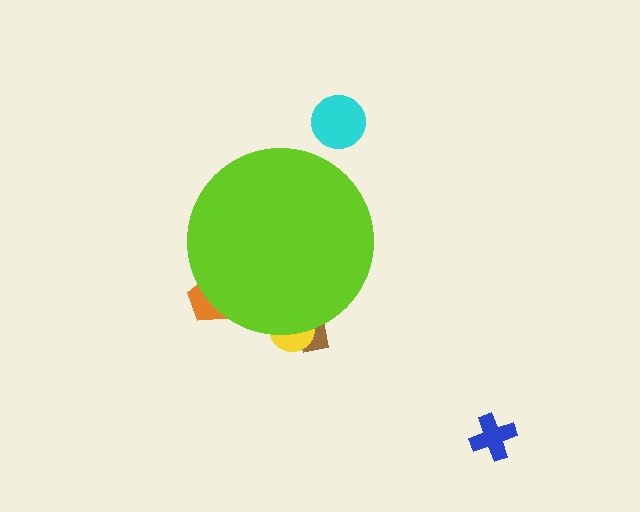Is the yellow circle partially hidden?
Yes, the yellow circle is partially hidden behind the lime circle.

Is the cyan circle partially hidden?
No, the cyan circle is fully visible.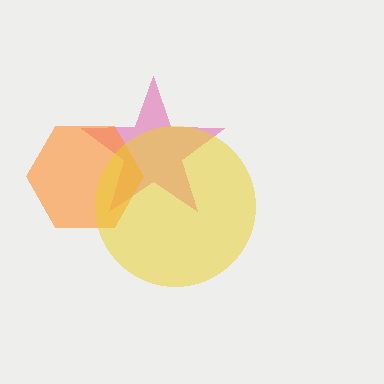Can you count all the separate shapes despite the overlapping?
Yes, there are 3 separate shapes.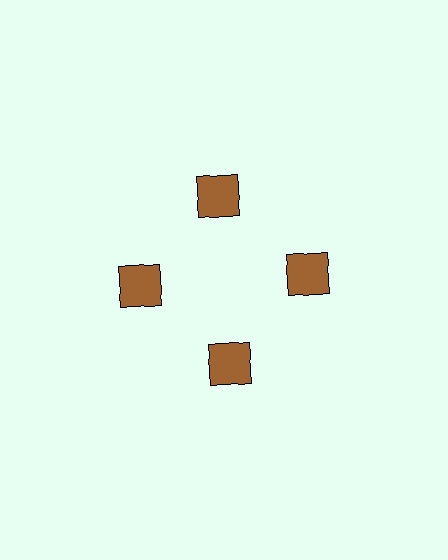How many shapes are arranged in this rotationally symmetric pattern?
There are 4 shapes, arranged in 4 groups of 1.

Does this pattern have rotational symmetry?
Yes, this pattern has 4-fold rotational symmetry. It looks the same after rotating 90 degrees around the center.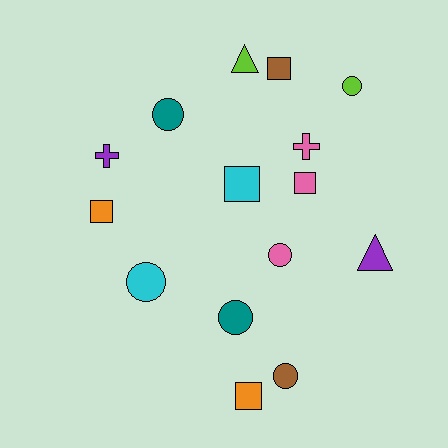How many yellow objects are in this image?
There are no yellow objects.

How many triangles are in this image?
There are 2 triangles.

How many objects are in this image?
There are 15 objects.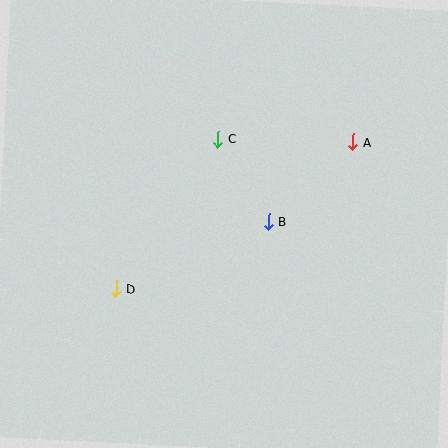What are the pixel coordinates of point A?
Point A is at (353, 142).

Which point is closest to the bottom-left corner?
Point D is closest to the bottom-left corner.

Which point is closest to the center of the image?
Point B at (268, 221) is closest to the center.